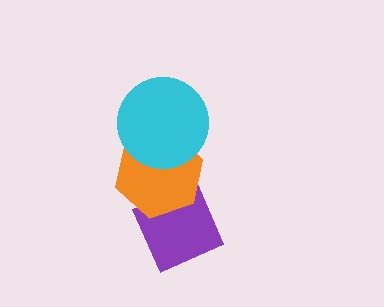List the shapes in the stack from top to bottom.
From top to bottom: the cyan circle, the orange hexagon, the purple diamond.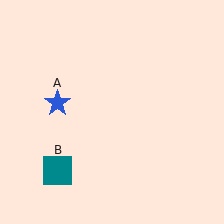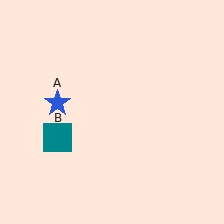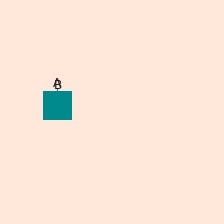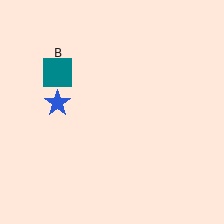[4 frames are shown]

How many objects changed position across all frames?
1 object changed position: teal square (object B).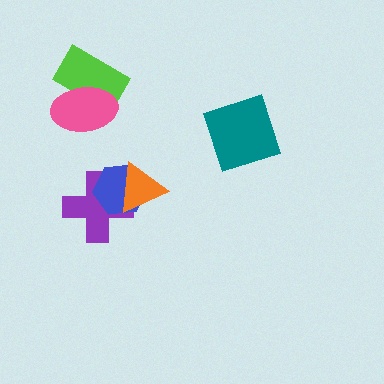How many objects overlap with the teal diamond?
0 objects overlap with the teal diamond.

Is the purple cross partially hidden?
Yes, it is partially covered by another shape.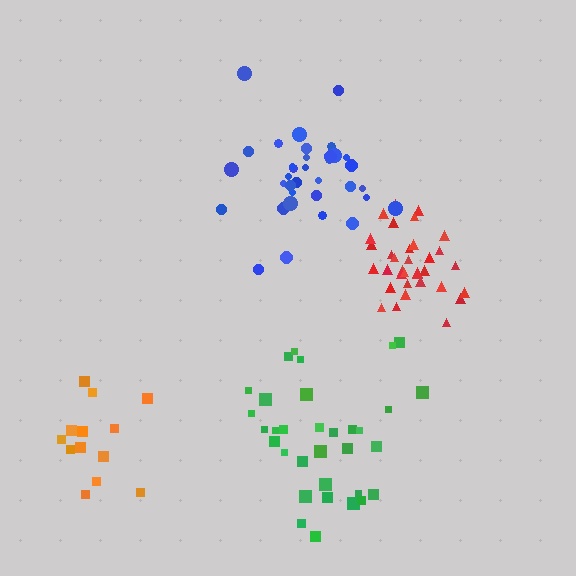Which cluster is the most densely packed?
Red.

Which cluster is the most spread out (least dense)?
Green.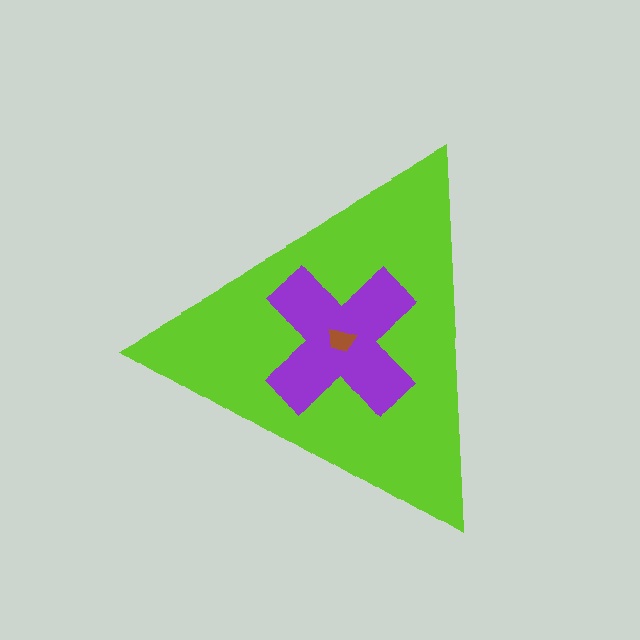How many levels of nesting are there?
3.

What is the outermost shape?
The lime triangle.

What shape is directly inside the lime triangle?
The purple cross.